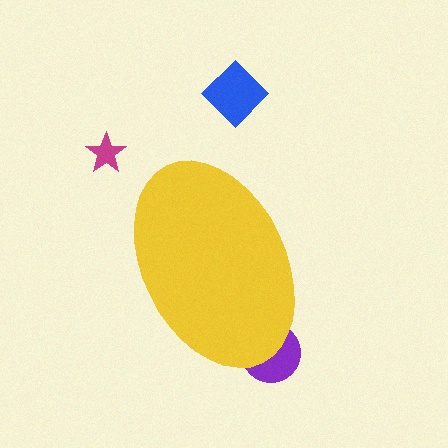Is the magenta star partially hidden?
No, the magenta star is fully visible.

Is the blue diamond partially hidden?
No, the blue diamond is fully visible.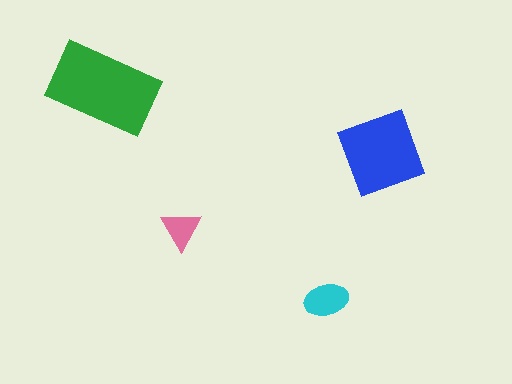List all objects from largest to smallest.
The green rectangle, the blue square, the cyan ellipse, the pink triangle.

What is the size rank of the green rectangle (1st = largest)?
1st.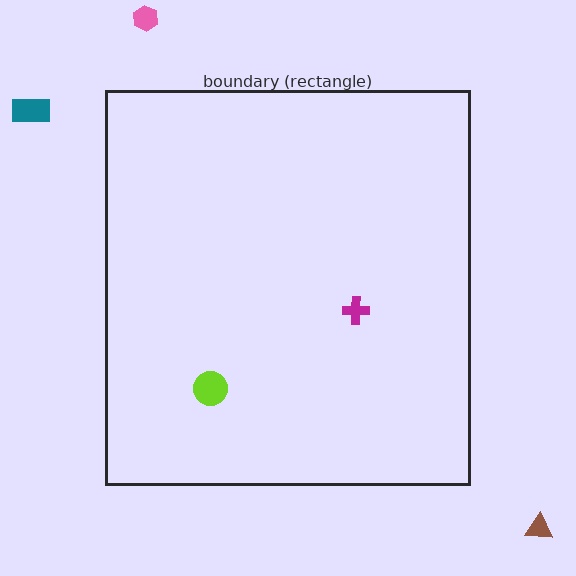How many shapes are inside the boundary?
2 inside, 3 outside.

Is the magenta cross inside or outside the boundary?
Inside.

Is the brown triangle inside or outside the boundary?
Outside.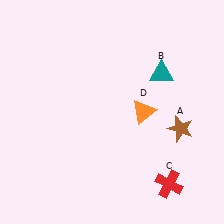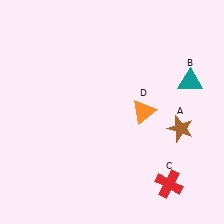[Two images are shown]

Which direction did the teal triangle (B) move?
The teal triangle (B) moved right.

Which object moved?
The teal triangle (B) moved right.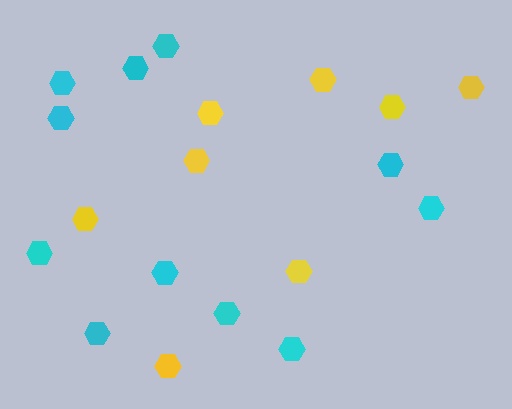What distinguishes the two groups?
There are 2 groups: one group of cyan hexagons (11) and one group of yellow hexagons (8).